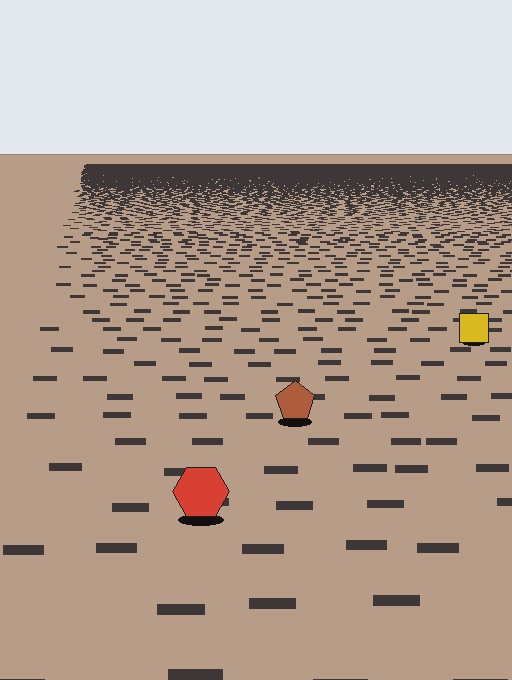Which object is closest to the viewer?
The red hexagon is closest. The texture marks near it are larger and more spread out.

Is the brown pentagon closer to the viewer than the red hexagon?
No. The red hexagon is closer — you can tell from the texture gradient: the ground texture is coarser near it.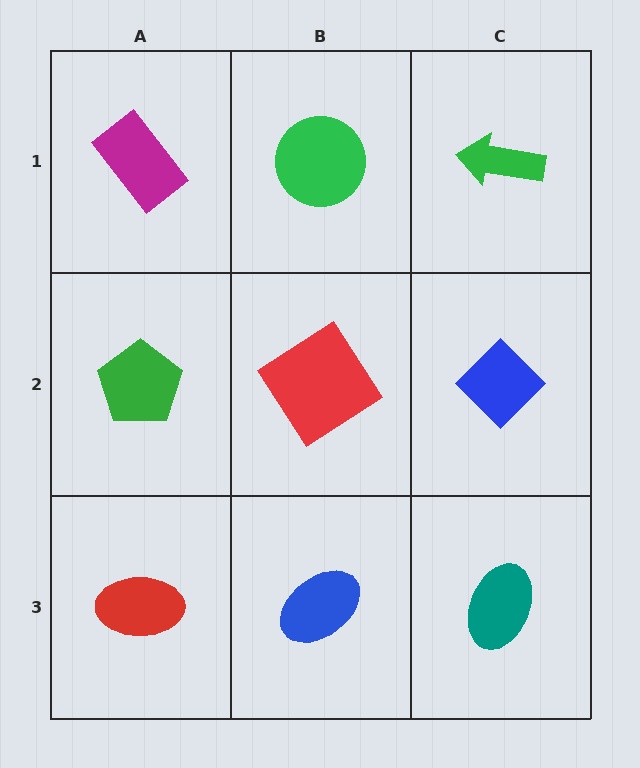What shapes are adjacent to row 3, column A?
A green pentagon (row 2, column A), a blue ellipse (row 3, column B).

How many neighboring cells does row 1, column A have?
2.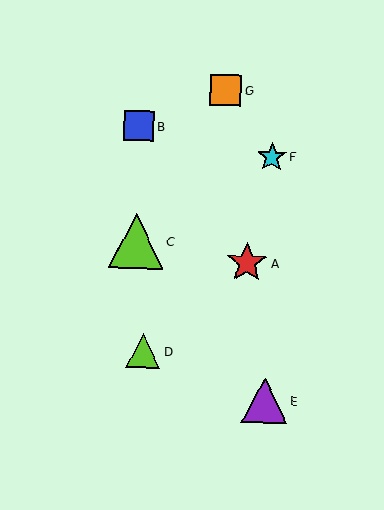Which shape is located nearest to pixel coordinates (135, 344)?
The lime triangle (labeled D) at (143, 351) is nearest to that location.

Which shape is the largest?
The lime triangle (labeled C) is the largest.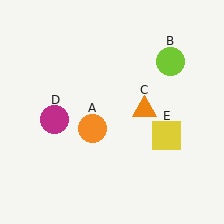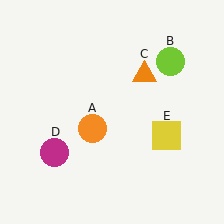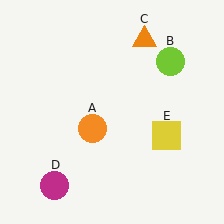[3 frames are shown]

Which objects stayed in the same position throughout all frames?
Orange circle (object A) and lime circle (object B) and yellow square (object E) remained stationary.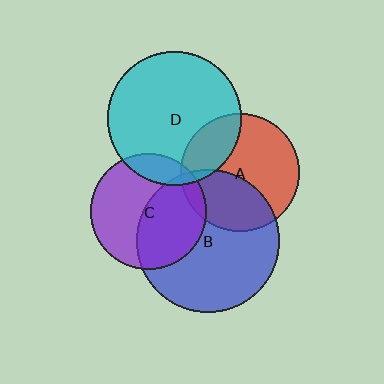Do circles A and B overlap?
Yes.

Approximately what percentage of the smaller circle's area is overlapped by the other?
Approximately 35%.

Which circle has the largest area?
Circle B (blue).